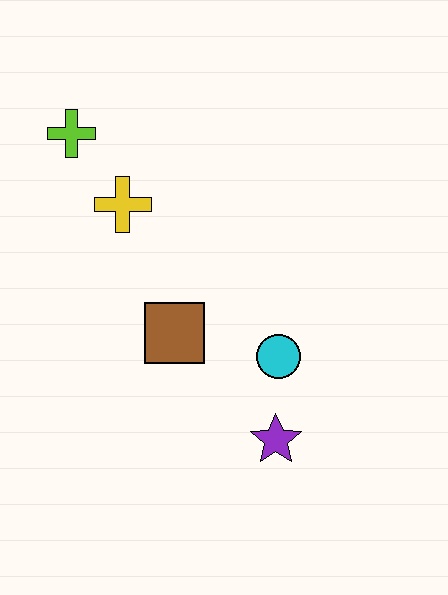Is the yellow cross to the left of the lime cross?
No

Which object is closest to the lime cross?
The yellow cross is closest to the lime cross.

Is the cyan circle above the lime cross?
No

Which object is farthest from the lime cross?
The purple star is farthest from the lime cross.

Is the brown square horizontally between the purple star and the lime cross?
Yes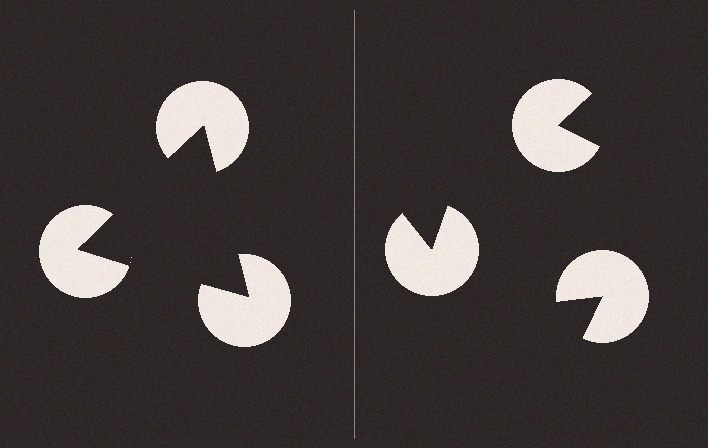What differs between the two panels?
The pac-man discs are positioned identically on both sides; only the wedge orientations differ. On the left they align to a triangle; on the right they are misaligned.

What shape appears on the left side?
An illusory triangle.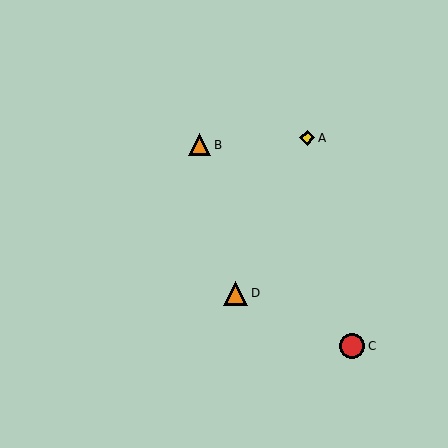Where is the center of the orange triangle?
The center of the orange triangle is at (236, 293).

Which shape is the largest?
The red circle (labeled C) is the largest.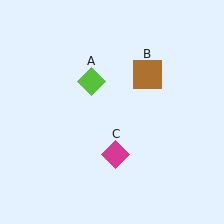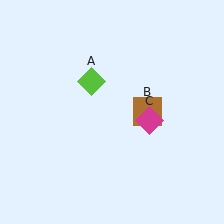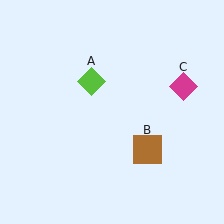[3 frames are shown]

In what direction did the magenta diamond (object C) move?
The magenta diamond (object C) moved up and to the right.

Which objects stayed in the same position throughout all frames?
Lime diamond (object A) remained stationary.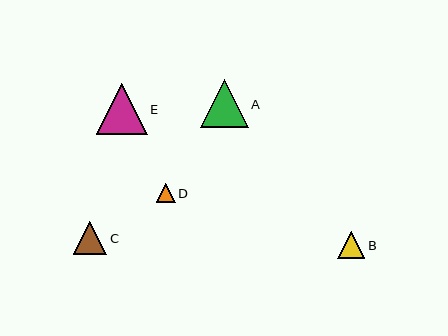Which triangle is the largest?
Triangle E is the largest with a size of approximately 51 pixels.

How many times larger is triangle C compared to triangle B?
Triangle C is approximately 1.2 times the size of triangle B.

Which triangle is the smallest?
Triangle D is the smallest with a size of approximately 19 pixels.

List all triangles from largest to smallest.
From largest to smallest: E, A, C, B, D.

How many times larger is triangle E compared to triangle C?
Triangle E is approximately 1.5 times the size of triangle C.